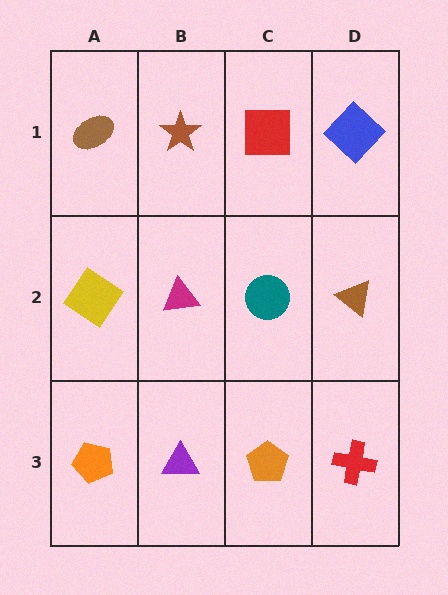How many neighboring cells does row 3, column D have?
2.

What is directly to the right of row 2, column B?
A teal circle.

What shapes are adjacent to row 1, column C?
A teal circle (row 2, column C), a brown star (row 1, column B), a blue diamond (row 1, column D).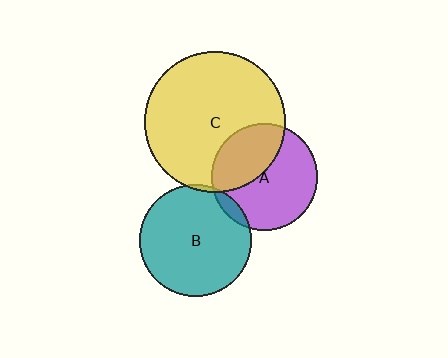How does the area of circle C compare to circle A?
Approximately 1.7 times.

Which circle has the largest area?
Circle C (yellow).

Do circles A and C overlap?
Yes.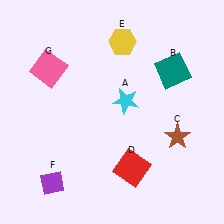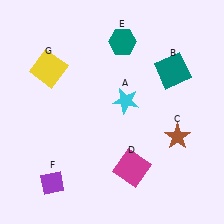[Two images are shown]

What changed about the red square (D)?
In Image 1, D is red. In Image 2, it changed to magenta.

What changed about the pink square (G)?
In Image 1, G is pink. In Image 2, it changed to yellow.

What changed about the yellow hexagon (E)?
In Image 1, E is yellow. In Image 2, it changed to teal.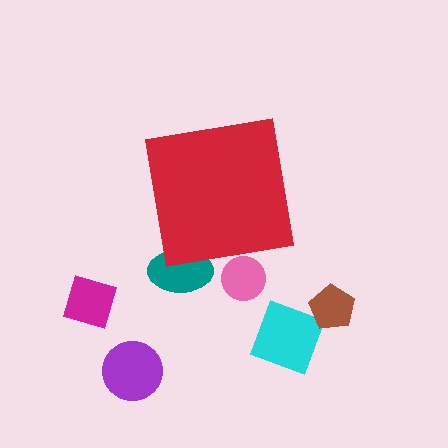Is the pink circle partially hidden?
Yes, the pink circle is partially hidden behind the red square.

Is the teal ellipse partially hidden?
Yes, the teal ellipse is partially hidden behind the red square.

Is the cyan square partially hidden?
No, the cyan square is fully visible.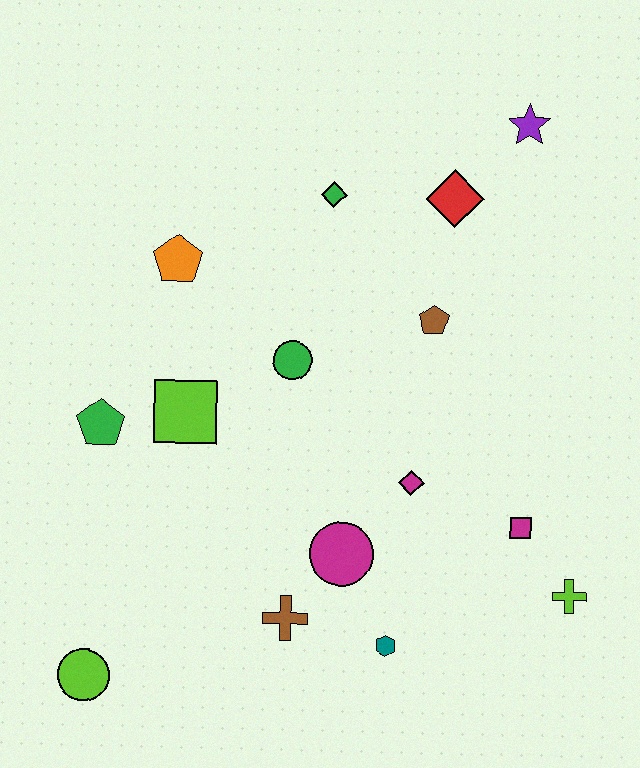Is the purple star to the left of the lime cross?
Yes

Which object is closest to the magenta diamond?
The magenta circle is closest to the magenta diamond.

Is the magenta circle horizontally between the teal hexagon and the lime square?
Yes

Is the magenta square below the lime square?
Yes